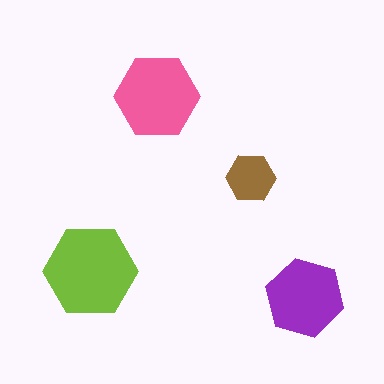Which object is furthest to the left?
The lime hexagon is leftmost.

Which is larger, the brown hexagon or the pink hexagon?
The pink one.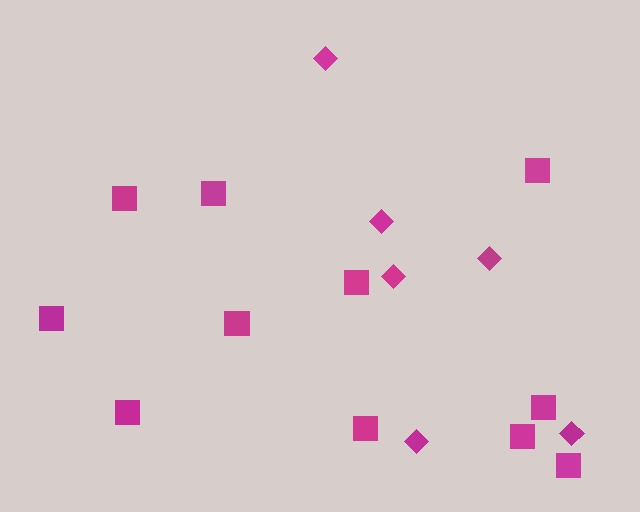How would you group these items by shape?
There are 2 groups: one group of diamonds (6) and one group of squares (11).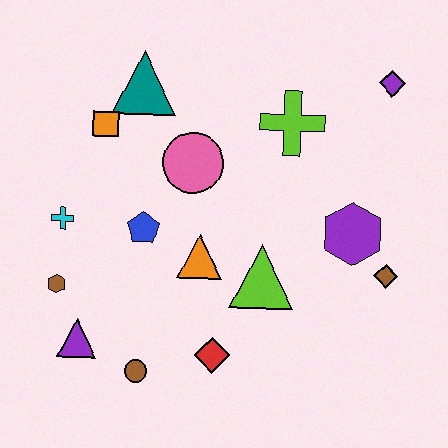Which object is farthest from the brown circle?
The purple diamond is farthest from the brown circle.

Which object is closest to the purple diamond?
The lime cross is closest to the purple diamond.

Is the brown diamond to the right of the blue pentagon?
Yes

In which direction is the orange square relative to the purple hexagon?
The orange square is to the left of the purple hexagon.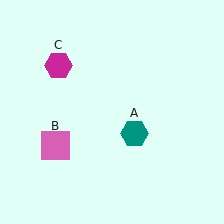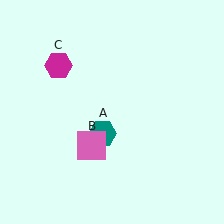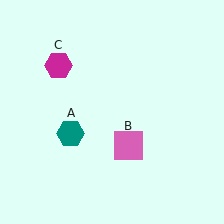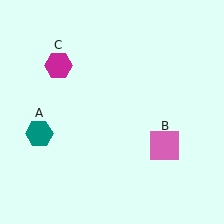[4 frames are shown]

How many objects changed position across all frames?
2 objects changed position: teal hexagon (object A), pink square (object B).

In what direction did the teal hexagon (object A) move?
The teal hexagon (object A) moved left.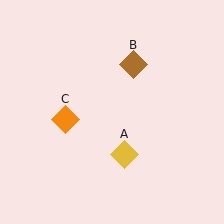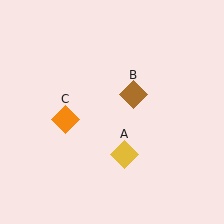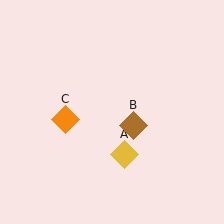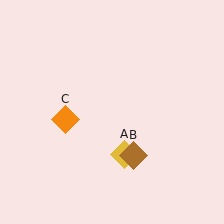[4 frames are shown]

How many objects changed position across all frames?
1 object changed position: brown diamond (object B).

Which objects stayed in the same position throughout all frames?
Yellow diamond (object A) and orange diamond (object C) remained stationary.